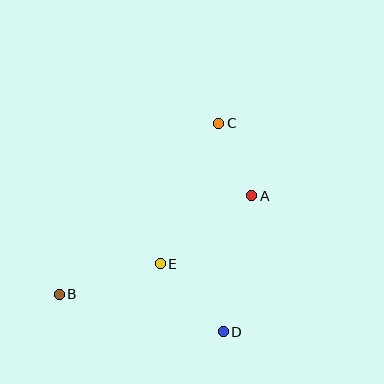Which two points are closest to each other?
Points A and C are closest to each other.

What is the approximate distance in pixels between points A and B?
The distance between A and B is approximately 216 pixels.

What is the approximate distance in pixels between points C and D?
The distance between C and D is approximately 208 pixels.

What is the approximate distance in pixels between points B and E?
The distance between B and E is approximately 105 pixels.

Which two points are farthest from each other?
Points B and C are farthest from each other.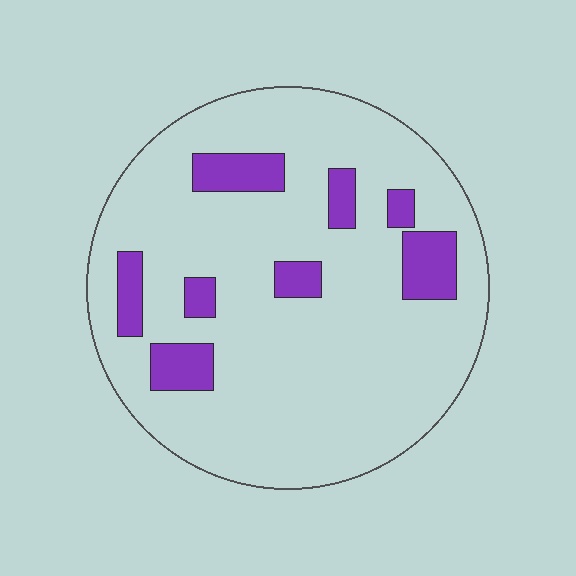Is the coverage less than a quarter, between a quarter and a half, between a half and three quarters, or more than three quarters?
Less than a quarter.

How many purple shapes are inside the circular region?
8.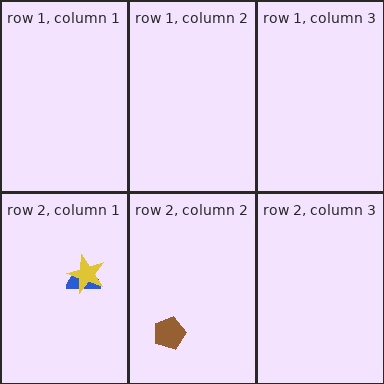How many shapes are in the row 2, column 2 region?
1.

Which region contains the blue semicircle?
The row 2, column 1 region.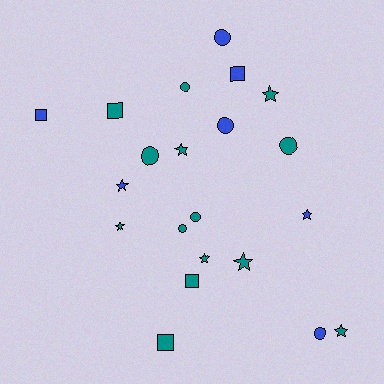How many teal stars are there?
There are 6 teal stars.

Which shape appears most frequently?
Circle, with 8 objects.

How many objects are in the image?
There are 21 objects.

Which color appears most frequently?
Teal, with 14 objects.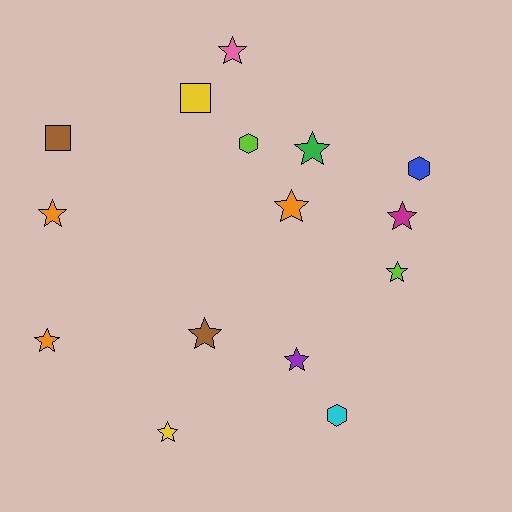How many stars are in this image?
There are 10 stars.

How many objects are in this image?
There are 15 objects.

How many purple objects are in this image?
There is 1 purple object.